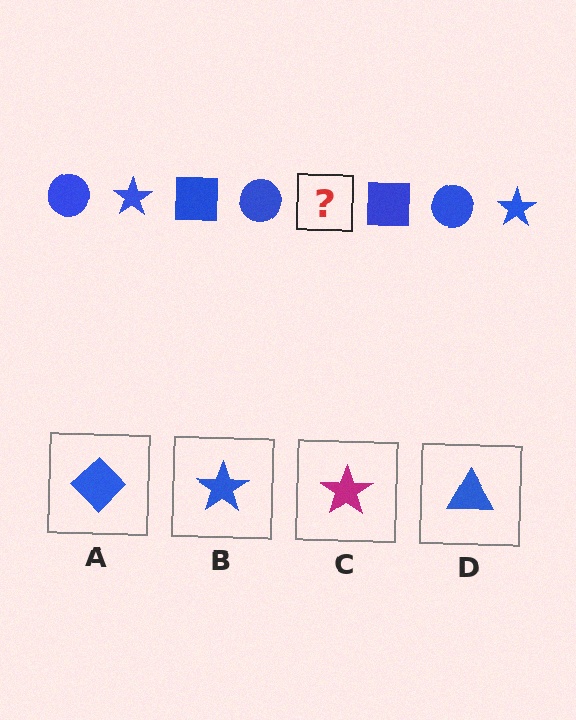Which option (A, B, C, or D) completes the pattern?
B.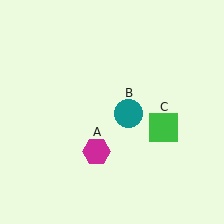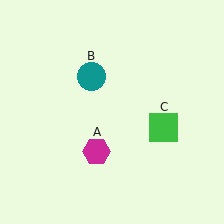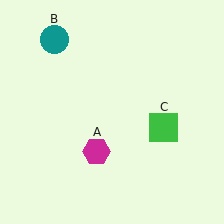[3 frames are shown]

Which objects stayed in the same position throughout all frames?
Magenta hexagon (object A) and green square (object C) remained stationary.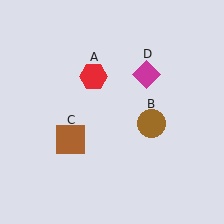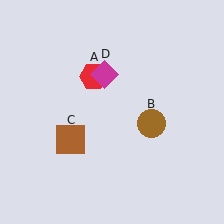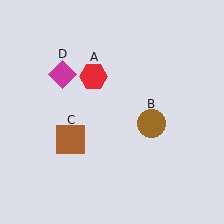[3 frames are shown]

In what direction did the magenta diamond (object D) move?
The magenta diamond (object D) moved left.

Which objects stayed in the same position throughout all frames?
Red hexagon (object A) and brown circle (object B) and brown square (object C) remained stationary.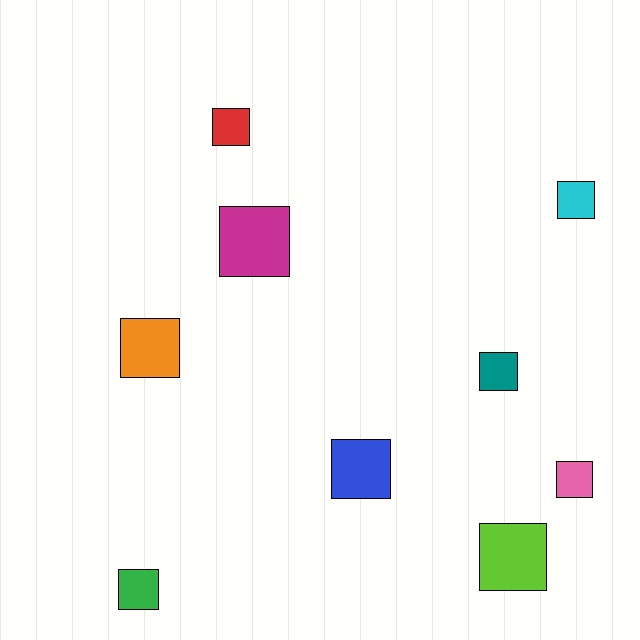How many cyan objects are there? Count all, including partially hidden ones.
There is 1 cyan object.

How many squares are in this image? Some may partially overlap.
There are 9 squares.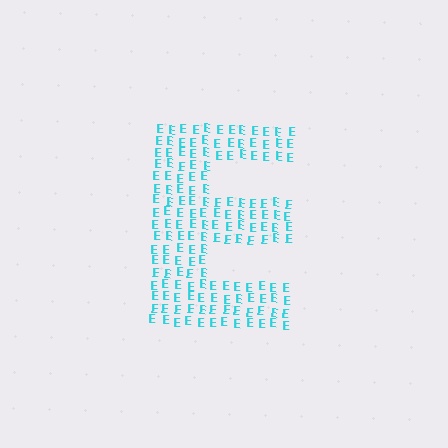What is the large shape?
The large shape is the letter E.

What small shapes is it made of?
It is made of small letter E's.